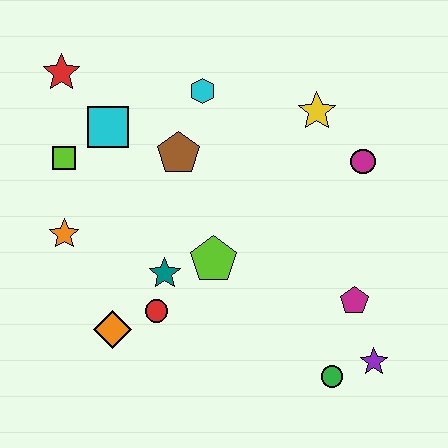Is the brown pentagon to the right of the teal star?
Yes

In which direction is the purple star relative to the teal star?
The purple star is to the right of the teal star.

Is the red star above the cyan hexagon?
Yes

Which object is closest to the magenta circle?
The yellow star is closest to the magenta circle.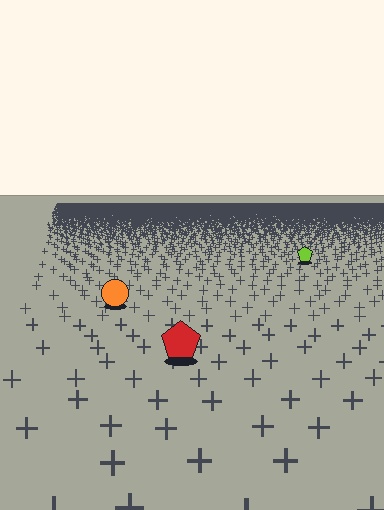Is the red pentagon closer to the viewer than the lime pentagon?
Yes. The red pentagon is closer — you can tell from the texture gradient: the ground texture is coarser near it.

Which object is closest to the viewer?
The red pentagon is closest. The texture marks near it are larger and more spread out.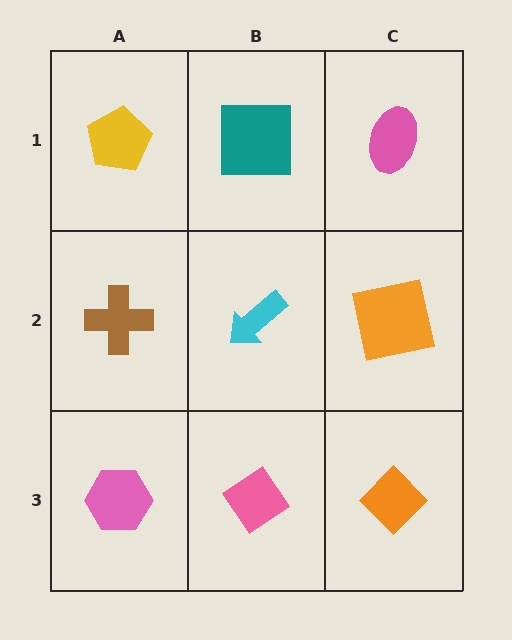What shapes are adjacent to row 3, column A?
A brown cross (row 2, column A), a pink diamond (row 3, column B).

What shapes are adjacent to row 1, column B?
A cyan arrow (row 2, column B), a yellow pentagon (row 1, column A), a pink ellipse (row 1, column C).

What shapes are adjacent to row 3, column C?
An orange square (row 2, column C), a pink diamond (row 3, column B).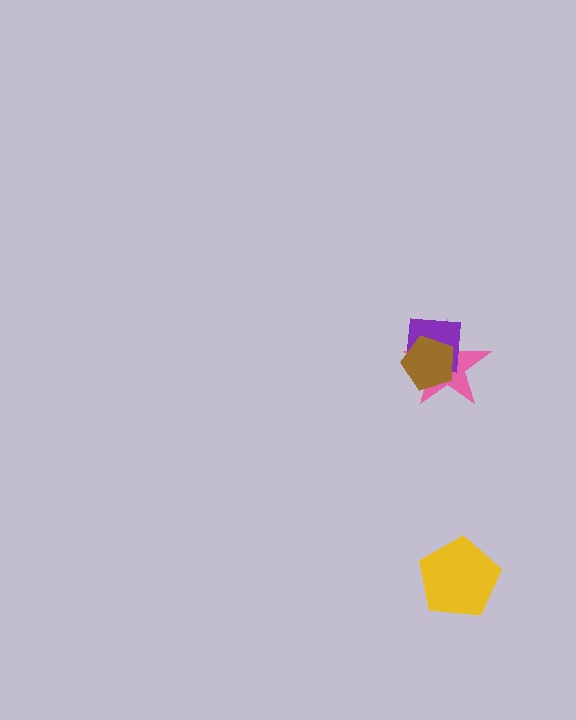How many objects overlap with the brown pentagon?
2 objects overlap with the brown pentagon.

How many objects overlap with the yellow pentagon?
0 objects overlap with the yellow pentagon.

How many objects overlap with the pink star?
2 objects overlap with the pink star.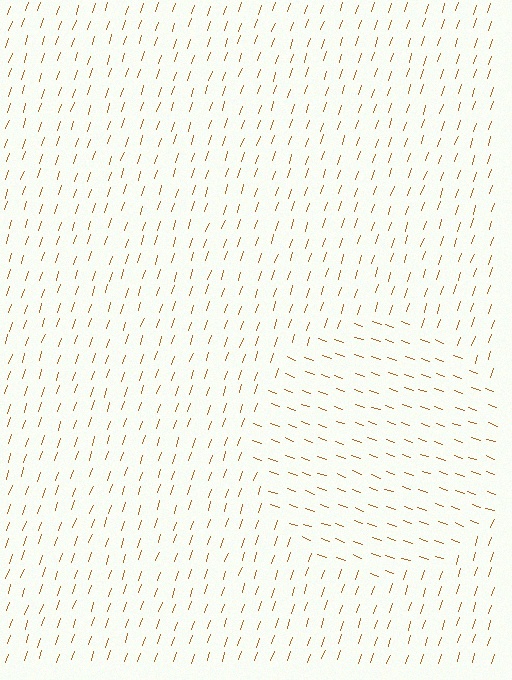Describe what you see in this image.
The image is filled with small brown line segments. A circle region in the image has lines oriented differently from the surrounding lines, creating a visible texture boundary.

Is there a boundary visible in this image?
Yes, there is a texture boundary formed by a change in line orientation.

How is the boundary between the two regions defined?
The boundary is defined purely by a change in line orientation (approximately 89 degrees difference). All lines are the same color and thickness.